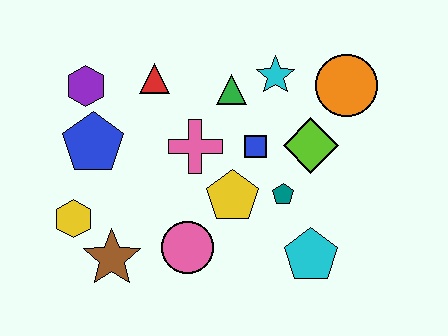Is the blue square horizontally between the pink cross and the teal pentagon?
Yes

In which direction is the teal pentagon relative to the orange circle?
The teal pentagon is below the orange circle.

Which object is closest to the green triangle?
The cyan star is closest to the green triangle.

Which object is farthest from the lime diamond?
The yellow hexagon is farthest from the lime diamond.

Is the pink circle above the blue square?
No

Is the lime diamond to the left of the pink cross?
No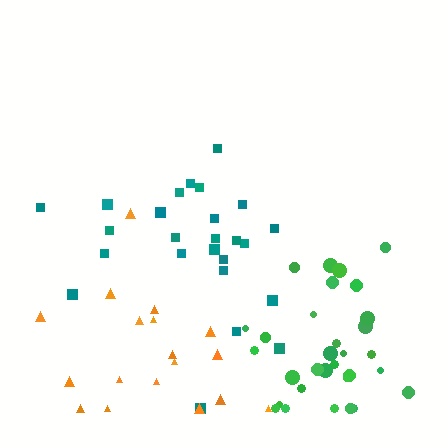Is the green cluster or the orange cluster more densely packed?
Green.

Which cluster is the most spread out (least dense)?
Orange.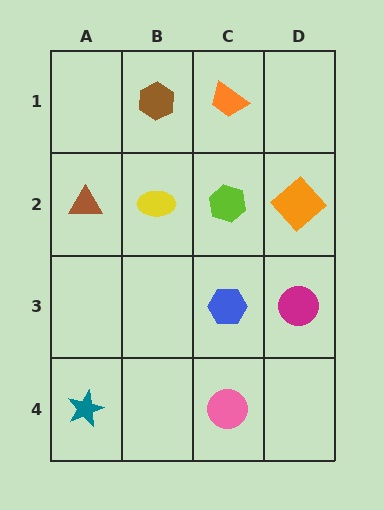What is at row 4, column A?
A teal star.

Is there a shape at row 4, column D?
No, that cell is empty.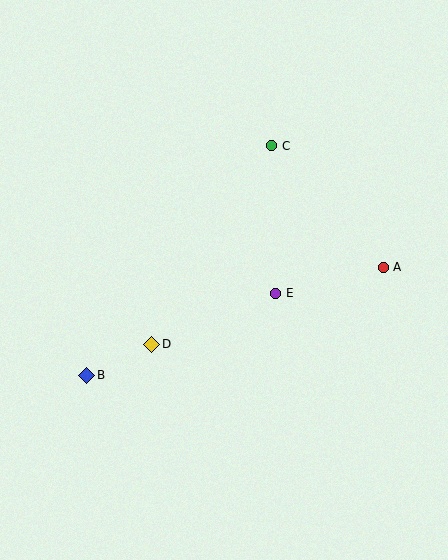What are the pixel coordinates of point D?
Point D is at (152, 344).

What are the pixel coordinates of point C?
Point C is at (272, 146).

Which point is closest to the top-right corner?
Point C is closest to the top-right corner.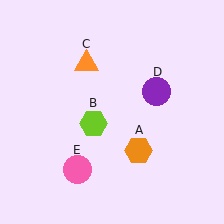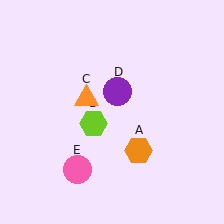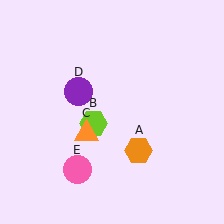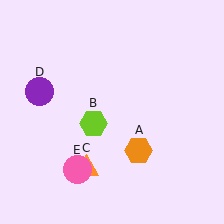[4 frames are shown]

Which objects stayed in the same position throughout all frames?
Orange hexagon (object A) and lime hexagon (object B) and pink circle (object E) remained stationary.